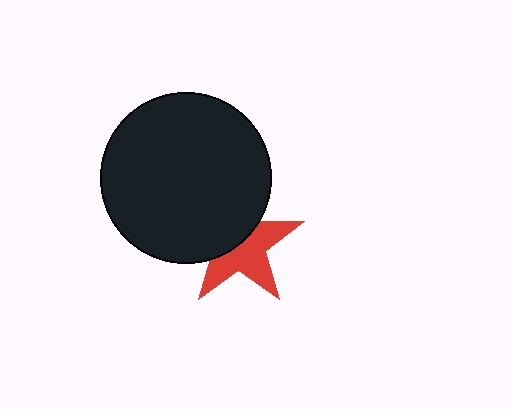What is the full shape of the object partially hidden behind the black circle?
The partially hidden object is a red star.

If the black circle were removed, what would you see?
You would see the complete red star.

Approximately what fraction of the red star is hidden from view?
Roughly 45% of the red star is hidden behind the black circle.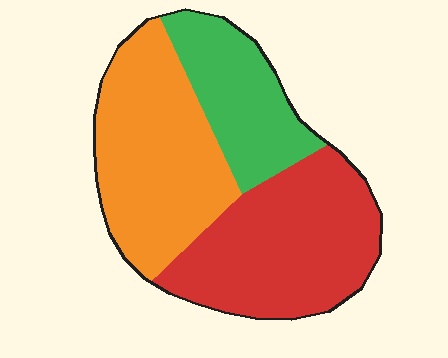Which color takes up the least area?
Green, at roughly 25%.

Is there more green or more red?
Red.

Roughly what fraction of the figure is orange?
Orange takes up between a third and a half of the figure.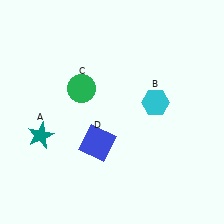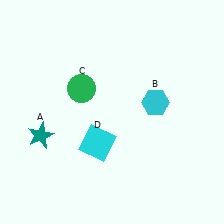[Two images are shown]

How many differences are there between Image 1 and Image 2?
There is 1 difference between the two images.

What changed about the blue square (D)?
In Image 1, D is blue. In Image 2, it changed to cyan.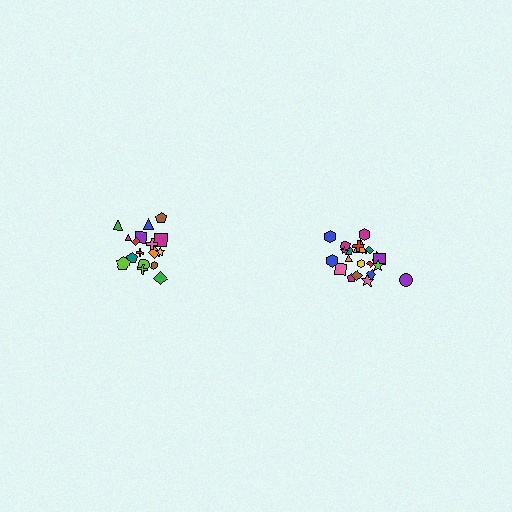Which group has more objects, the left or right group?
The right group.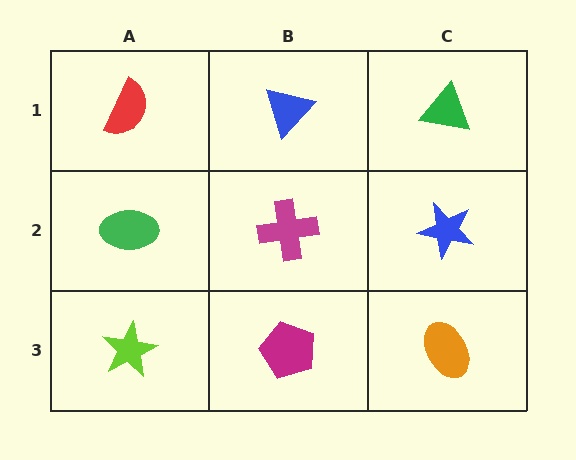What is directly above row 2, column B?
A blue triangle.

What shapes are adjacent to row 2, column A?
A red semicircle (row 1, column A), a lime star (row 3, column A), a magenta cross (row 2, column B).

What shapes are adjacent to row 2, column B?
A blue triangle (row 1, column B), a magenta pentagon (row 3, column B), a green ellipse (row 2, column A), a blue star (row 2, column C).